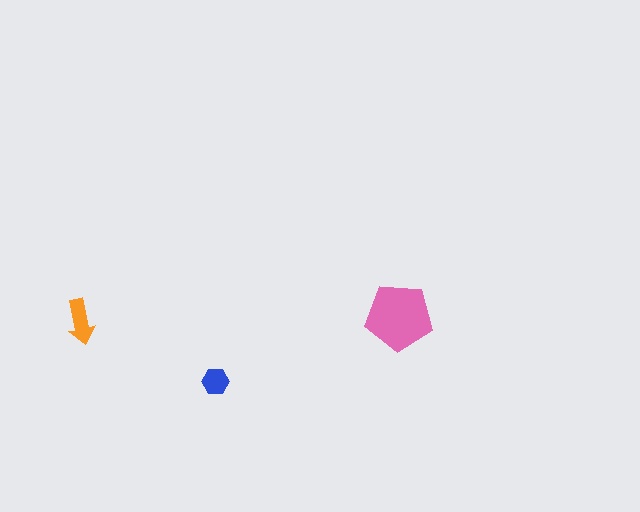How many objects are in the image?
There are 3 objects in the image.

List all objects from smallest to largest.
The blue hexagon, the orange arrow, the pink pentagon.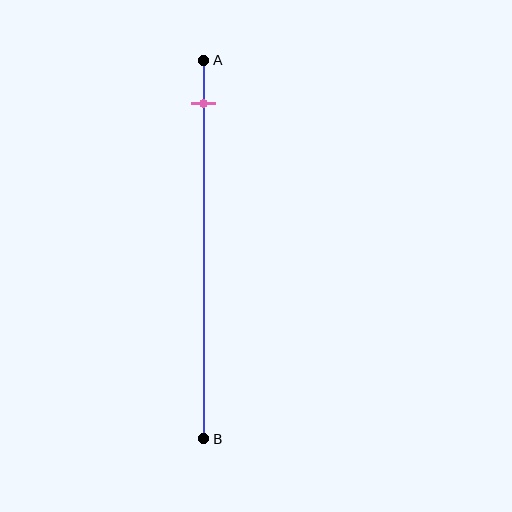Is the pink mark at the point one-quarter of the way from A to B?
No, the mark is at about 10% from A, not at the 25% one-quarter point.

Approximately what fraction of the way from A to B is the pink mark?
The pink mark is approximately 10% of the way from A to B.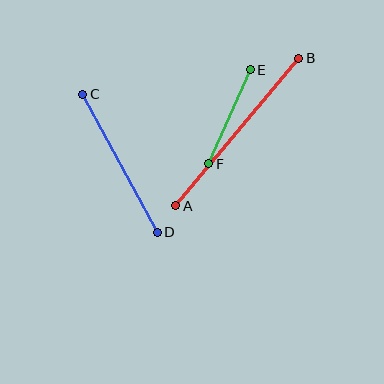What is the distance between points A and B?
The distance is approximately 192 pixels.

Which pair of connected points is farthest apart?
Points A and B are farthest apart.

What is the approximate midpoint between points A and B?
The midpoint is at approximately (237, 132) pixels.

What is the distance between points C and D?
The distance is approximately 157 pixels.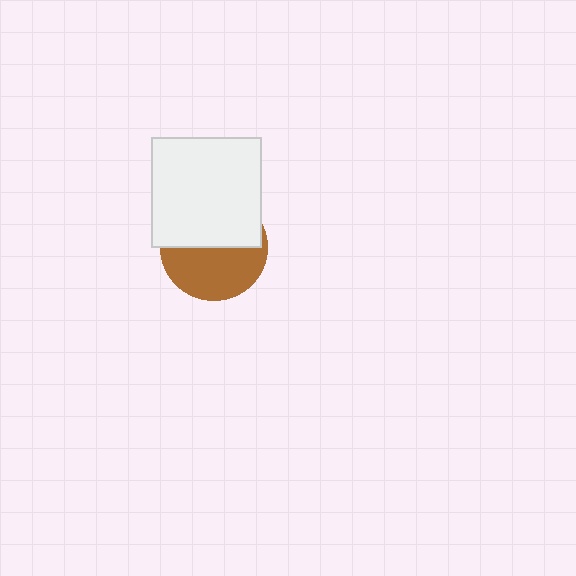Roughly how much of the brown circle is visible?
About half of it is visible (roughly 51%).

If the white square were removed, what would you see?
You would see the complete brown circle.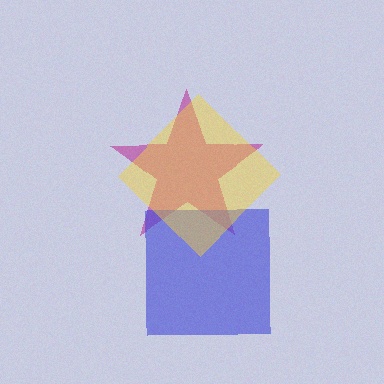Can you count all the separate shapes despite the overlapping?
Yes, there are 3 separate shapes.